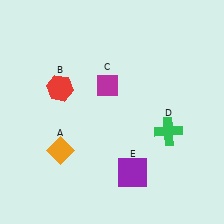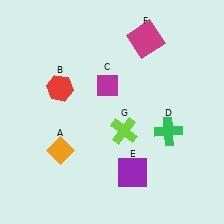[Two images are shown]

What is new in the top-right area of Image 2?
A magenta square (F) was added in the top-right area of Image 2.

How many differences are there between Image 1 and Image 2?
There are 2 differences between the two images.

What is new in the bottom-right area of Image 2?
A lime cross (G) was added in the bottom-right area of Image 2.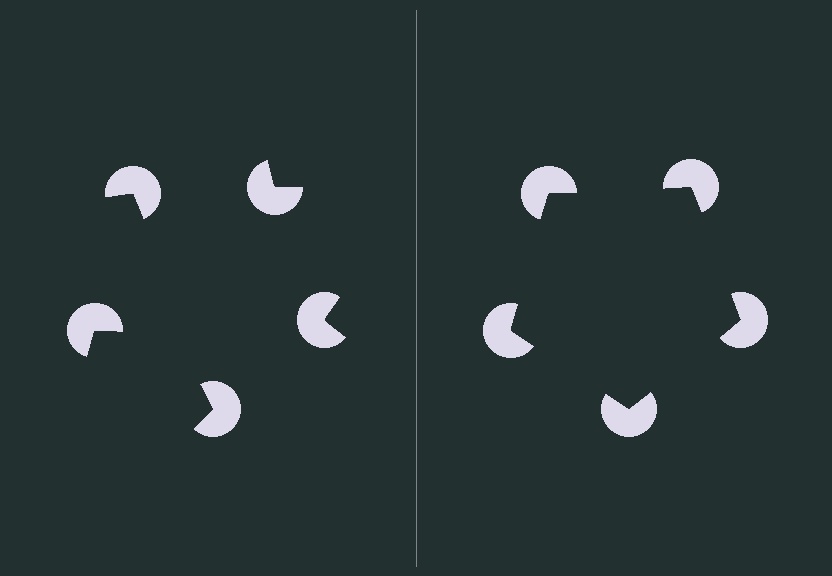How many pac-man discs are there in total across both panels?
10 — 5 on each side.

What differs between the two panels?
The pac-man discs are positioned identically on both sides; only the wedge orientations differ. On the right they align to a pentagon; on the left they are misaligned.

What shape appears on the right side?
An illusory pentagon.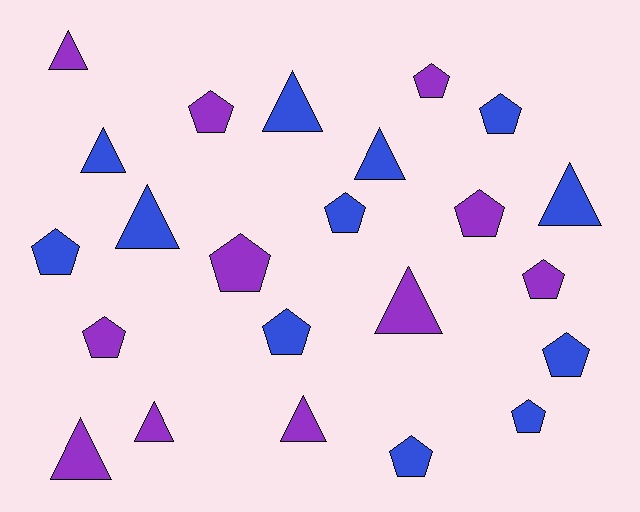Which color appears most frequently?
Blue, with 12 objects.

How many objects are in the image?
There are 23 objects.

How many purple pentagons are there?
There are 6 purple pentagons.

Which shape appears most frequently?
Pentagon, with 13 objects.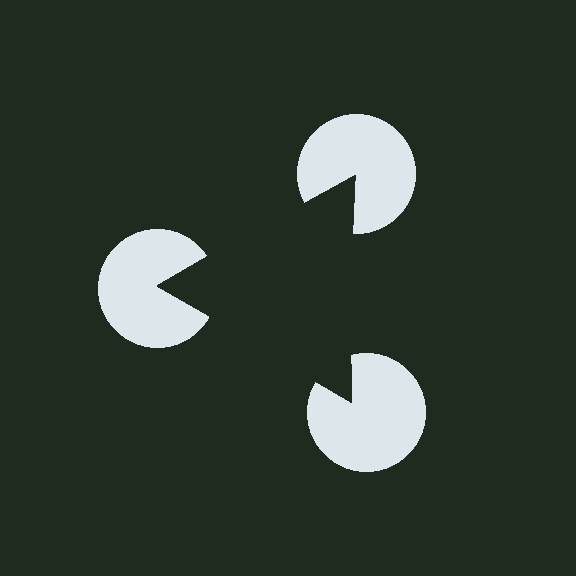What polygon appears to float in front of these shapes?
An illusory triangle — its edges are inferred from the aligned wedge cuts in the pac-man discs, not physically drawn.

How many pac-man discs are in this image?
There are 3 — one at each vertex of the illusory triangle.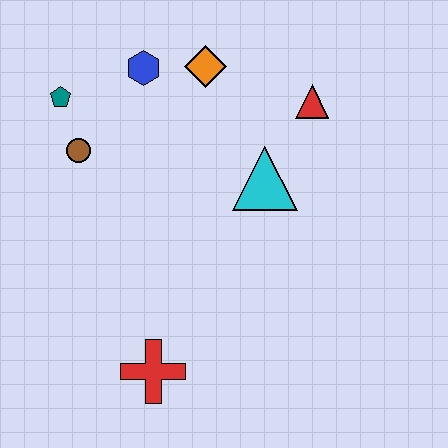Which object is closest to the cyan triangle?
The red triangle is closest to the cyan triangle.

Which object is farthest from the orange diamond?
The red cross is farthest from the orange diamond.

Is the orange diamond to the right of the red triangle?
No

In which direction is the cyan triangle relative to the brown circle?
The cyan triangle is to the right of the brown circle.